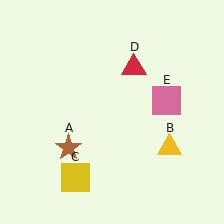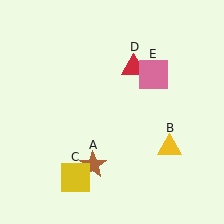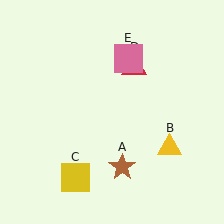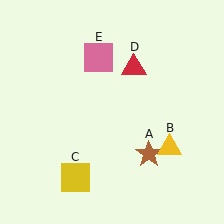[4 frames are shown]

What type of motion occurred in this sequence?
The brown star (object A), pink square (object E) rotated counterclockwise around the center of the scene.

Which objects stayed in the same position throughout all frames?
Yellow triangle (object B) and yellow square (object C) and red triangle (object D) remained stationary.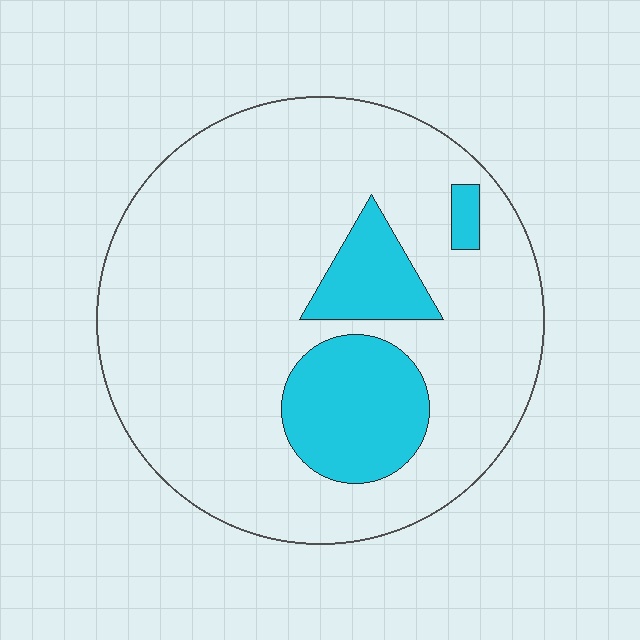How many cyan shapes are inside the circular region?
3.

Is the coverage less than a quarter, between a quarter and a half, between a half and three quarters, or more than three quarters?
Less than a quarter.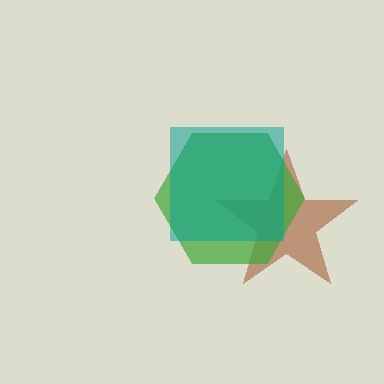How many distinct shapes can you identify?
There are 3 distinct shapes: a brown star, a green hexagon, a teal square.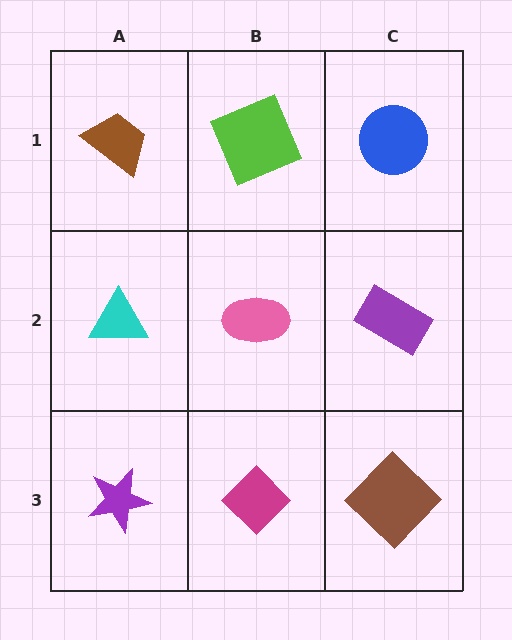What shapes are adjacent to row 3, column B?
A pink ellipse (row 2, column B), a purple star (row 3, column A), a brown diamond (row 3, column C).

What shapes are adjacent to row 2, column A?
A brown trapezoid (row 1, column A), a purple star (row 3, column A), a pink ellipse (row 2, column B).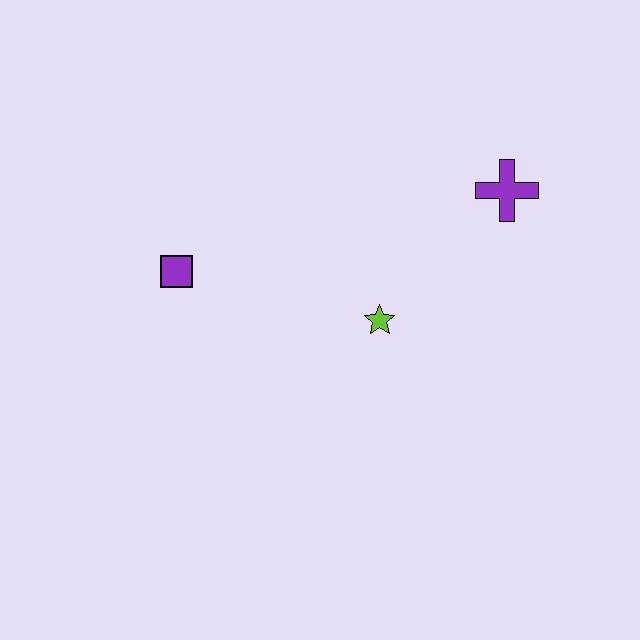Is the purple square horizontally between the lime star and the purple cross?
No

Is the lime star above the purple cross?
No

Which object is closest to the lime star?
The purple cross is closest to the lime star.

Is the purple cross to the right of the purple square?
Yes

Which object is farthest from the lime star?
The purple square is farthest from the lime star.